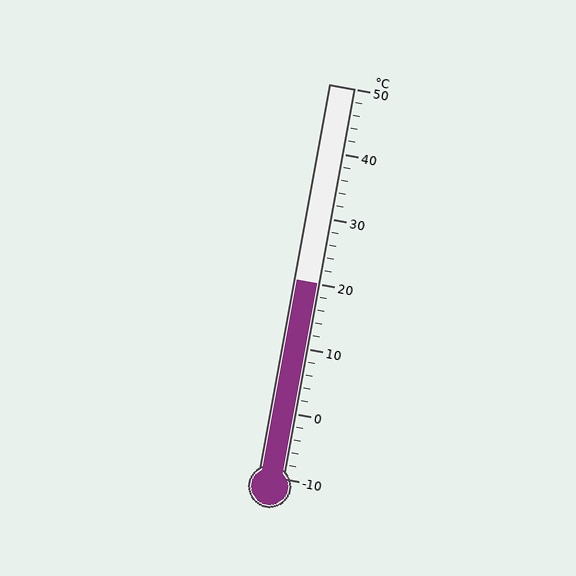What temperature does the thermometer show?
The thermometer shows approximately 20°C.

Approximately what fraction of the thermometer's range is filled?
The thermometer is filled to approximately 50% of its range.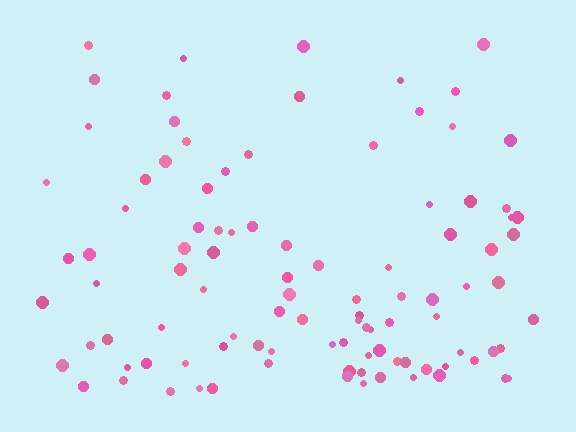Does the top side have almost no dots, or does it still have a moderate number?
Still a moderate number, just noticeably fewer than the bottom.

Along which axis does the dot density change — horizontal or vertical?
Vertical.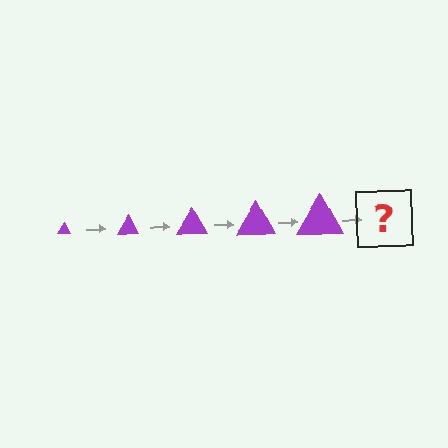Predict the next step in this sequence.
The next step is a purple triangle, larger than the previous one.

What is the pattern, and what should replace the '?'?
The pattern is that the triangle gets progressively larger each step. The '?' should be a purple triangle, larger than the previous one.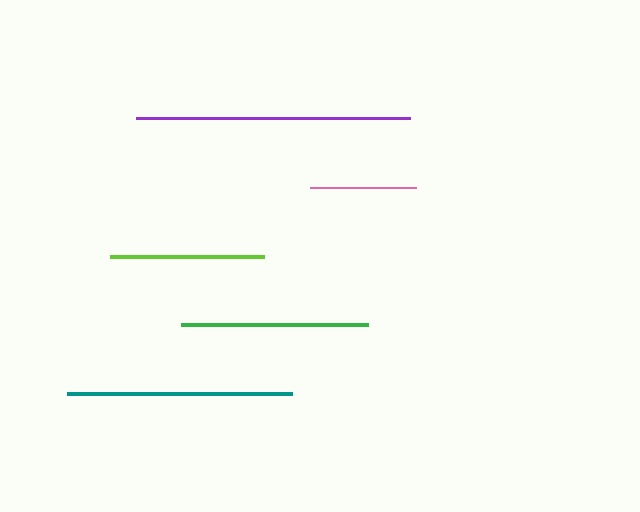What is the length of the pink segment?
The pink segment is approximately 107 pixels long.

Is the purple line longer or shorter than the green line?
The purple line is longer than the green line.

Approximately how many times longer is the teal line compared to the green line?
The teal line is approximately 1.2 times the length of the green line.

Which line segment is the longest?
The purple line is the longest at approximately 273 pixels.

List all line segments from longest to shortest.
From longest to shortest: purple, teal, green, lime, pink.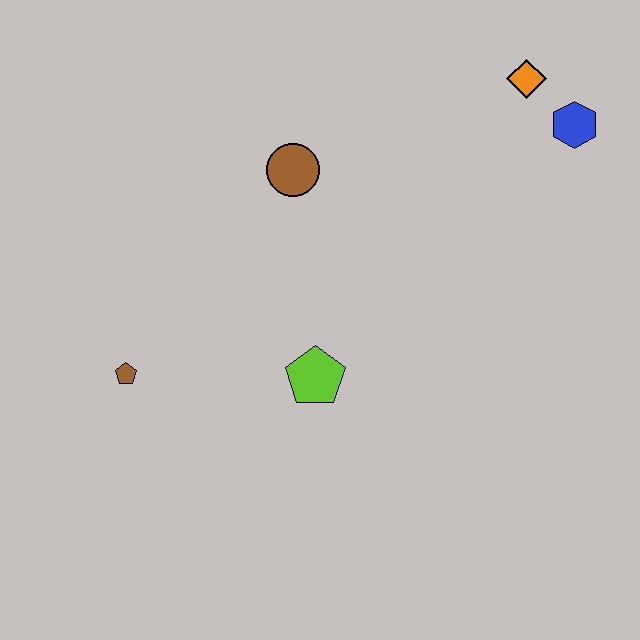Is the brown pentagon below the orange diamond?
Yes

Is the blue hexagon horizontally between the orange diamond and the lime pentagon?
No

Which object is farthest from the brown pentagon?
The blue hexagon is farthest from the brown pentagon.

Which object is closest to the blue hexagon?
The orange diamond is closest to the blue hexagon.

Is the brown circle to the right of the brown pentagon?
Yes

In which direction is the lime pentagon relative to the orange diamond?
The lime pentagon is below the orange diamond.